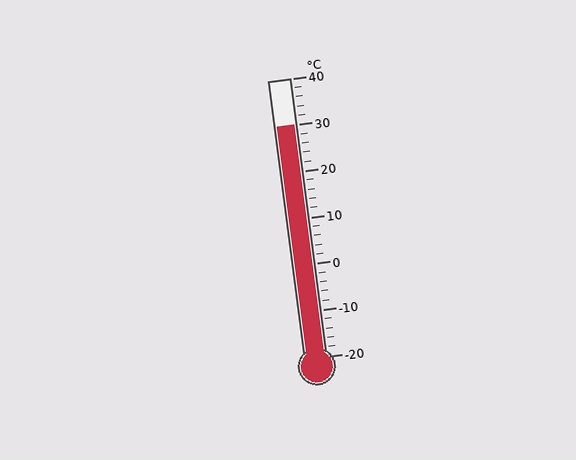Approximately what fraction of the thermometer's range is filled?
The thermometer is filled to approximately 85% of its range.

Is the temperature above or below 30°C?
The temperature is at 30°C.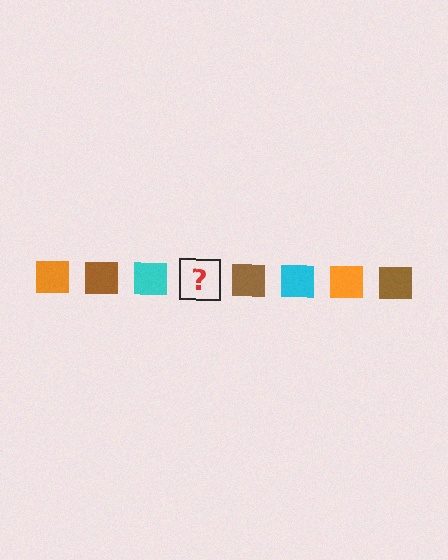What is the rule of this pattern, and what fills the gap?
The rule is that the pattern cycles through orange, brown, cyan squares. The gap should be filled with an orange square.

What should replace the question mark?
The question mark should be replaced with an orange square.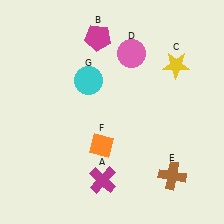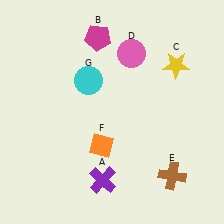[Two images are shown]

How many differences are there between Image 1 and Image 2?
There is 1 difference between the two images.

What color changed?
The cross (A) changed from magenta in Image 1 to purple in Image 2.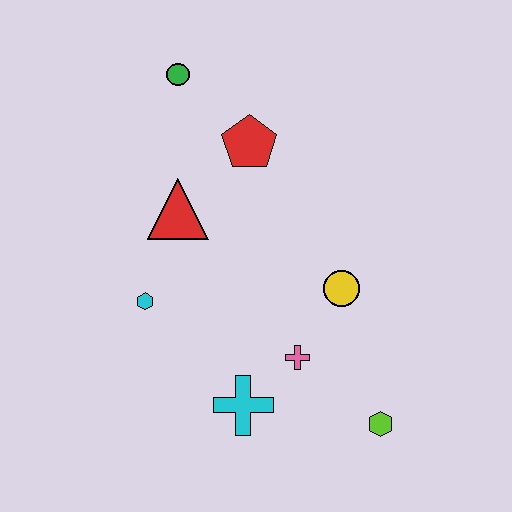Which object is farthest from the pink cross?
The green circle is farthest from the pink cross.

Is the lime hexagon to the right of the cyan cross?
Yes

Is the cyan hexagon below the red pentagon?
Yes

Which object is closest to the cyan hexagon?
The red triangle is closest to the cyan hexagon.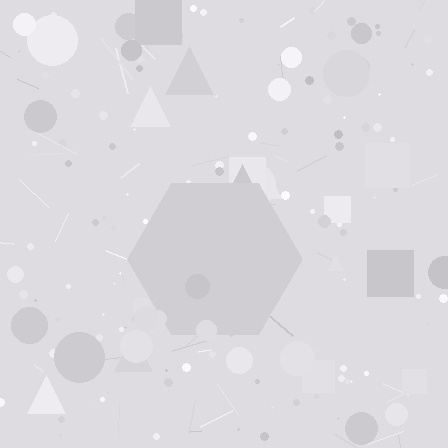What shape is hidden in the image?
A hexagon is hidden in the image.